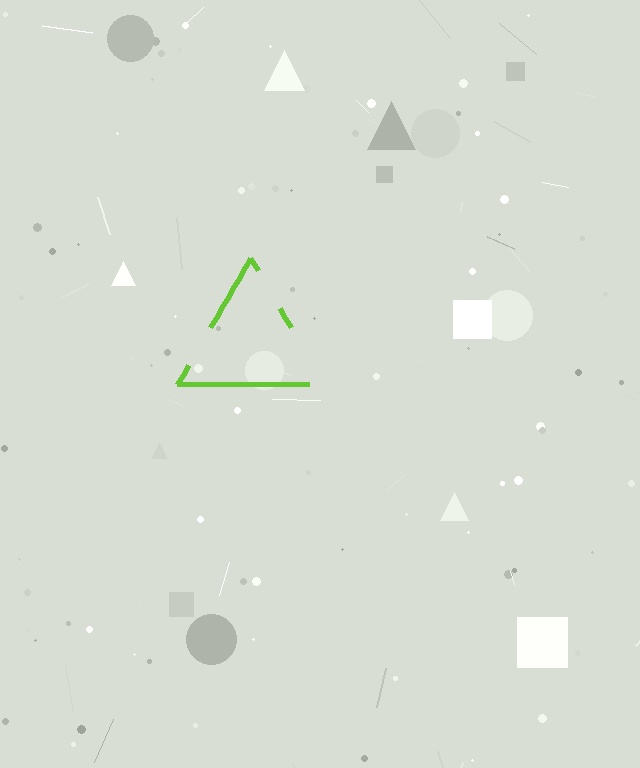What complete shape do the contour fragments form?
The contour fragments form a triangle.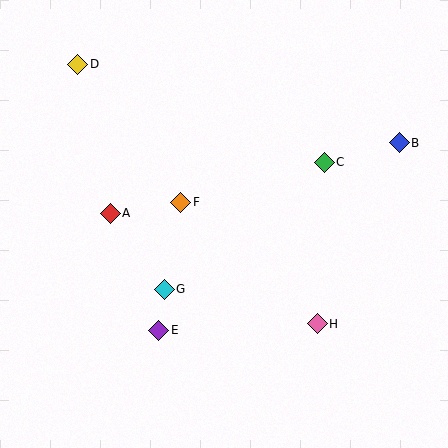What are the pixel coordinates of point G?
Point G is at (164, 289).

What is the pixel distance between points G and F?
The distance between G and F is 89 pixels.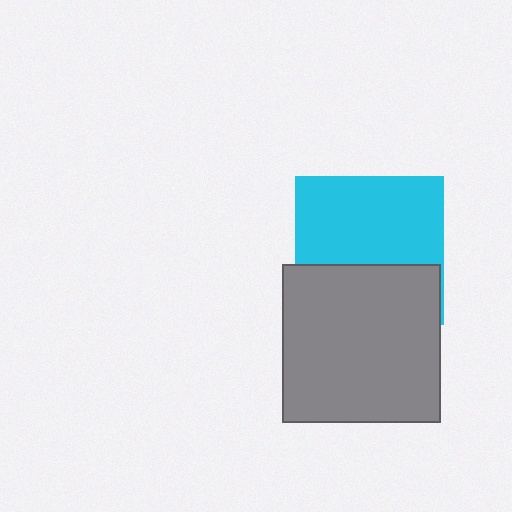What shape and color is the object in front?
The object in front is a gray rectangle.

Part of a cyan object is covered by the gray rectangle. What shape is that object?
It is a square.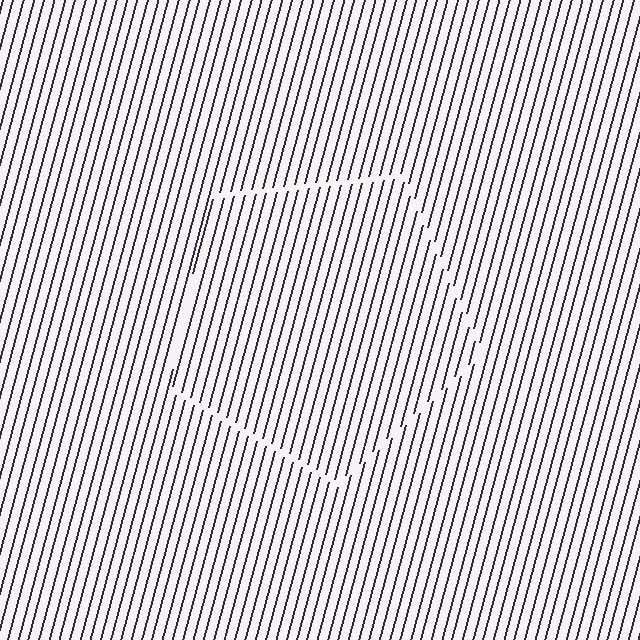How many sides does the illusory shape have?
5 sides — the line-ends trace a pentagon.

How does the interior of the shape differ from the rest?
The interior of the shape contains the same grating, shifted by half a period — the contour is defined by the phase discontinuity where line-ends from the inner and outer gratings abut.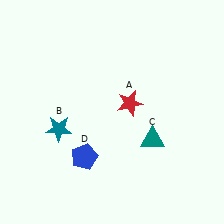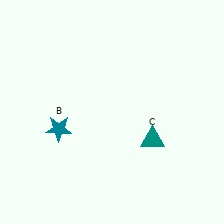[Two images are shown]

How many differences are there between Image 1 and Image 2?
There are 2 differences between the two images.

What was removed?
The blue pentagon (D), the red star (A) were removed in Image 2.